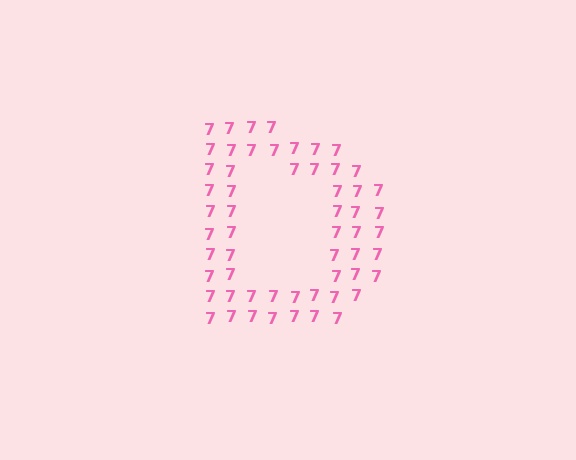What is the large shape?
The large shape is the letter D.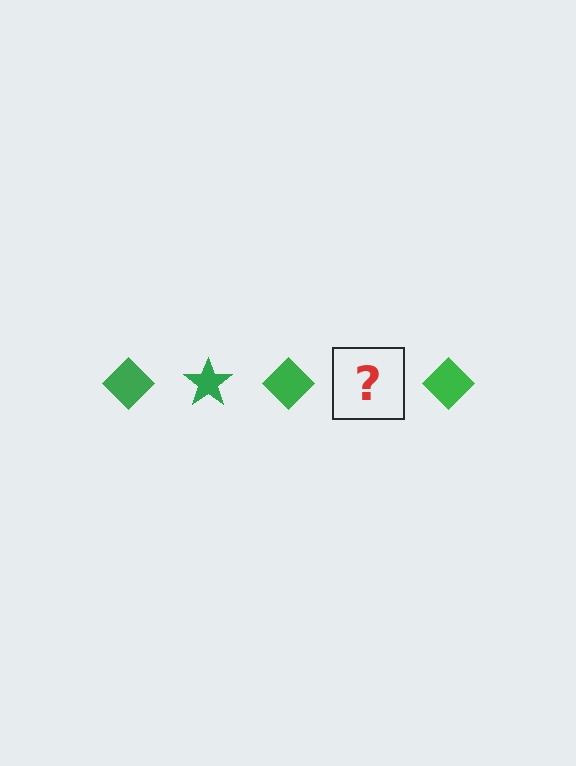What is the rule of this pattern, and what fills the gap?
The rule is that the pattern cycles through diamond, star shapes in green. The gap should be filled with a green star.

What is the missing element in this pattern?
The missing element is a green star.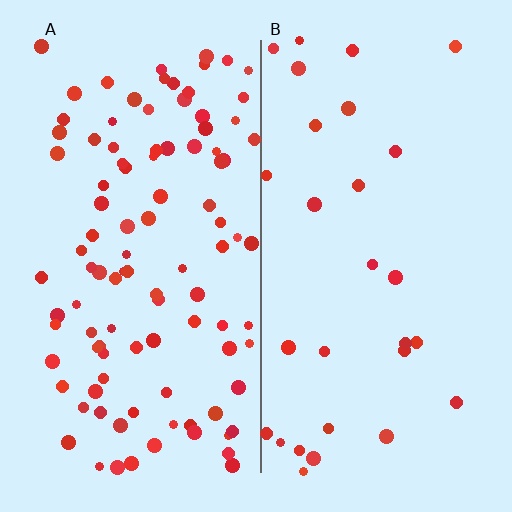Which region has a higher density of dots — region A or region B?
A (the left).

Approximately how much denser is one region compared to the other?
Approximately 3.4× — region A over region B.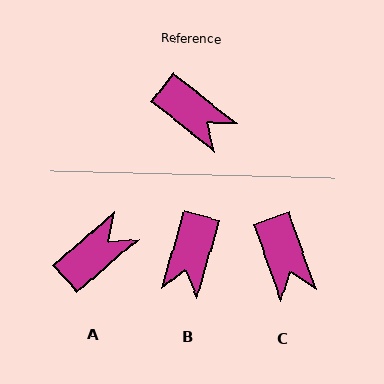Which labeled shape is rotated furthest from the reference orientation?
A, about 79 degrees away.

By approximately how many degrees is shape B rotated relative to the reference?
Approximately 69 degrees clockwise.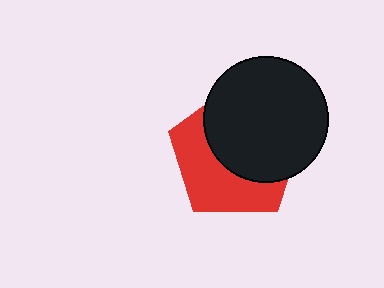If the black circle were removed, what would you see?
You would see the complete red pentagon.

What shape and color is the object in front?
The object in front is a black circle.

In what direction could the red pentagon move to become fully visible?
The red pentagon could move toward the lower-left. That would shift it out from behind the black circle entirely.